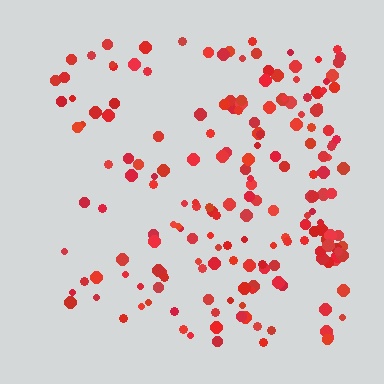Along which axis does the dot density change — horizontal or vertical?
Horizontal.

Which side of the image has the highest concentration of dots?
The right.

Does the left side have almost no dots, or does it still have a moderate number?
Still a moderate number, just noticeably fewer than the right.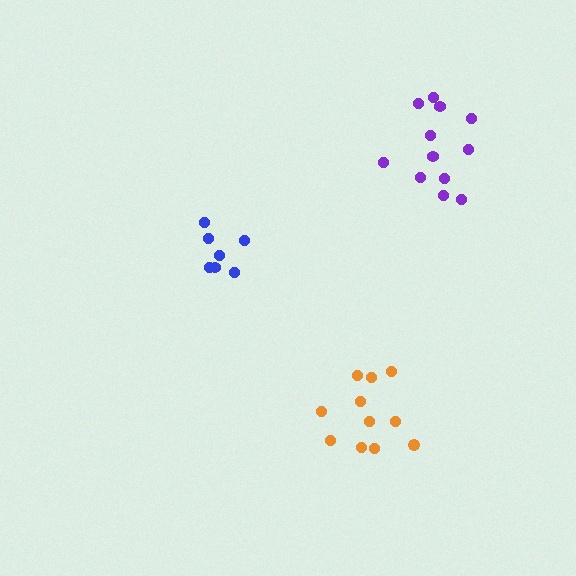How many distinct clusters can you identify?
There are 3 distinct clusters.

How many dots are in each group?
Group 1: 12 dots, Group 2: 7 dots, Group 3: 11 dots (30 total).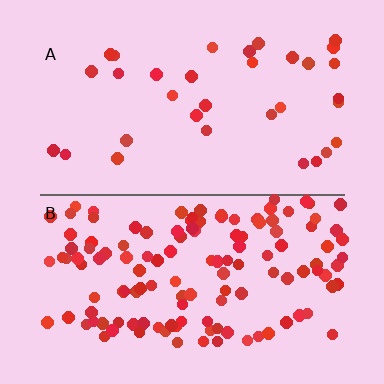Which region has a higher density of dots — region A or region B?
B (the bottom).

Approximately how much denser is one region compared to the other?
Approximately 3.9× — region B over region A.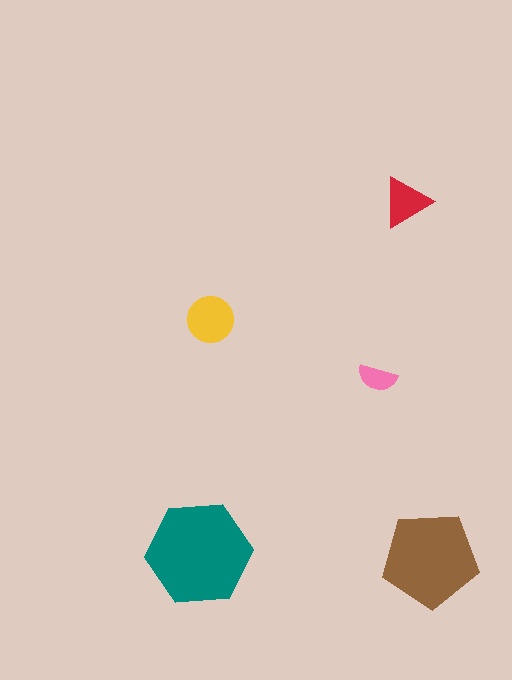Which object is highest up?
The red triangle is topmost.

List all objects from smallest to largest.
The pink semicircle, the red triangle, the yellow circle, the brown pentagon, the teal hexagon.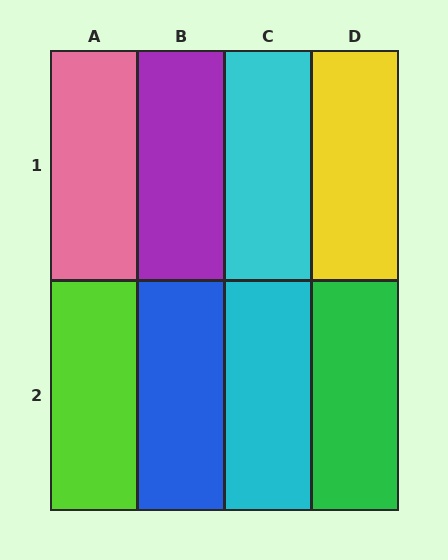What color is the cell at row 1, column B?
Purple.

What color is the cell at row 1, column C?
Cyan.